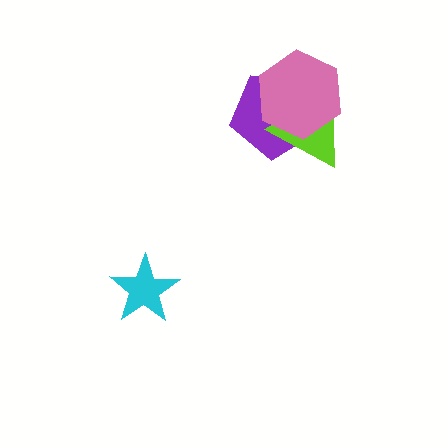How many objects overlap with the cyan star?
0 objects overlap with the cyan star.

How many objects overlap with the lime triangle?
2 objects overlap with the lime triangle.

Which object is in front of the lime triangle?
The pink hexagon is in front of the lime triangle.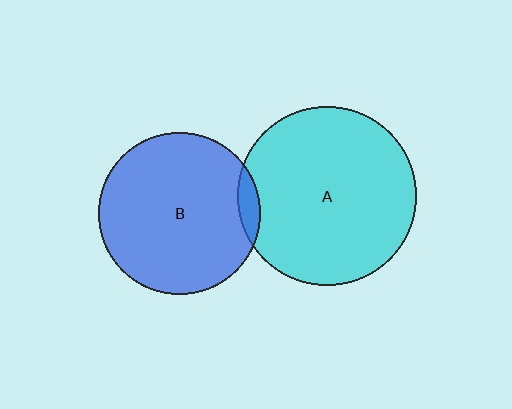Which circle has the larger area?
Circle A (cyan).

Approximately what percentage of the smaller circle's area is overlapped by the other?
Approximately 5%.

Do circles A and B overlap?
Yes.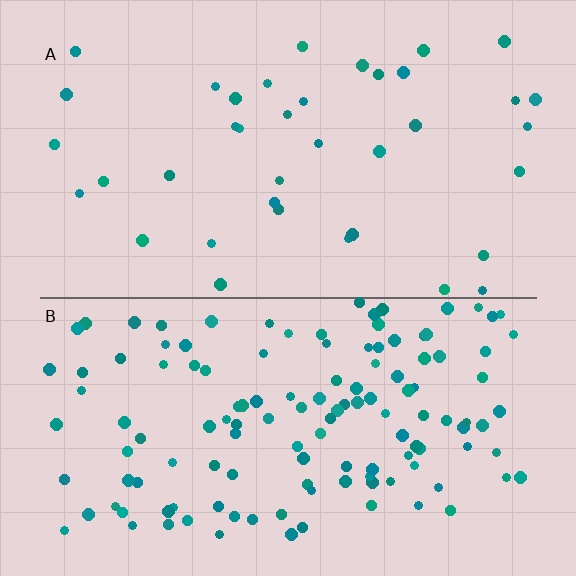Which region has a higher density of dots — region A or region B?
B (the bottom).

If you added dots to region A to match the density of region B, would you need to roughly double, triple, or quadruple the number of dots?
Approximately triple.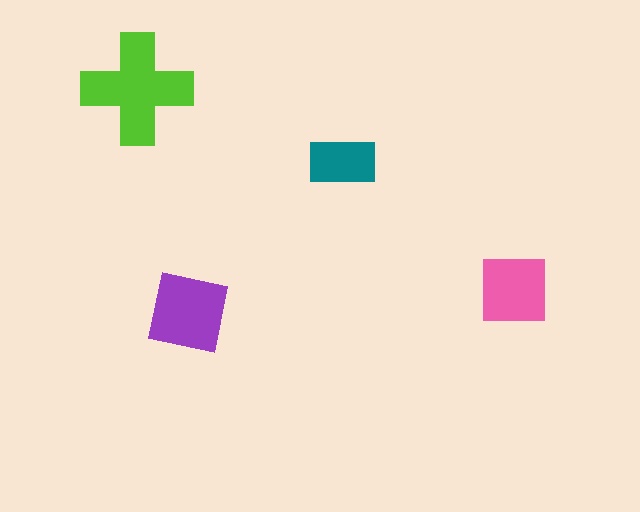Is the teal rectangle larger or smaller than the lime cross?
Smaller.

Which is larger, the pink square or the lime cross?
The lime cross.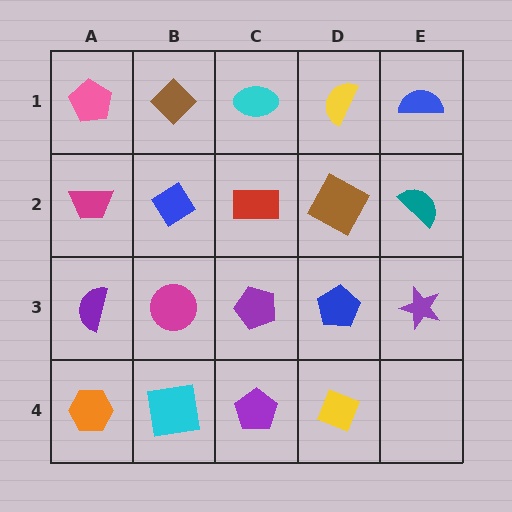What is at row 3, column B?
A magenta circle.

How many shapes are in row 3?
5 shapes.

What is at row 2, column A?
A magenta trapezoid.